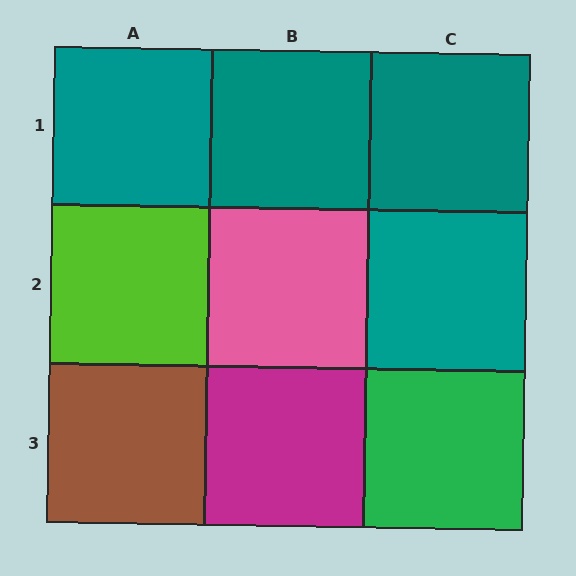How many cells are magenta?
1 cell is magenta.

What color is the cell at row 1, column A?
Teal.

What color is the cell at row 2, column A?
Lime.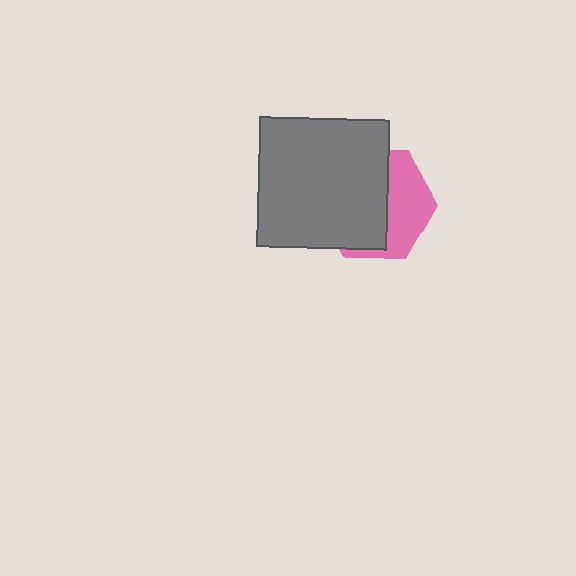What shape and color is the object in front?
The object in front is a gray square.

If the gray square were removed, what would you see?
You would see the complete pink hexagon.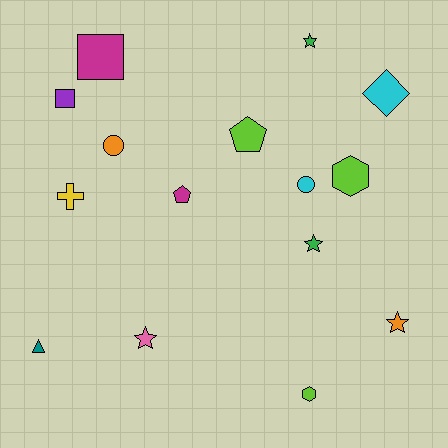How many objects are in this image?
There are 15 objects.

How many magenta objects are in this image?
There are 2 magenta objects.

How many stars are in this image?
There are 4 stars.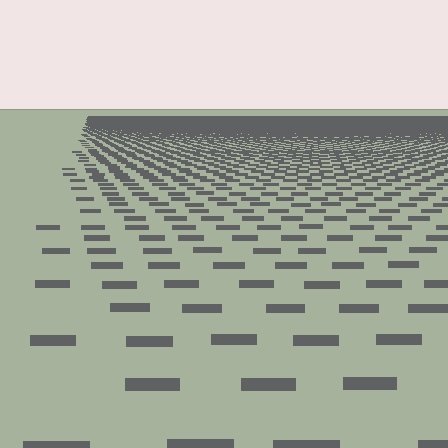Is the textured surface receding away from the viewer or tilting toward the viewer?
The surface is receding away from the viewer. Texture elements get smaller and denser toward the top.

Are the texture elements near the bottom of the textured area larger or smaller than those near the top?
Larger. Near the bottom, elements are closer to the viewer and appear at a bigger on-screen size.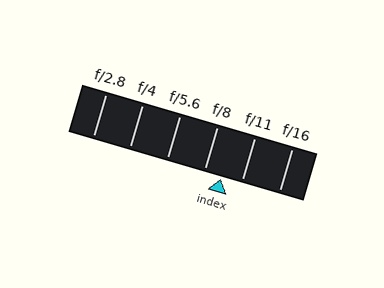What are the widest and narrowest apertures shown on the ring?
The widest aperture shown is f/2.8 and the narrowest is f/16.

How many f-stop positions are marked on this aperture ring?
There are 6 f-stop positions marked.